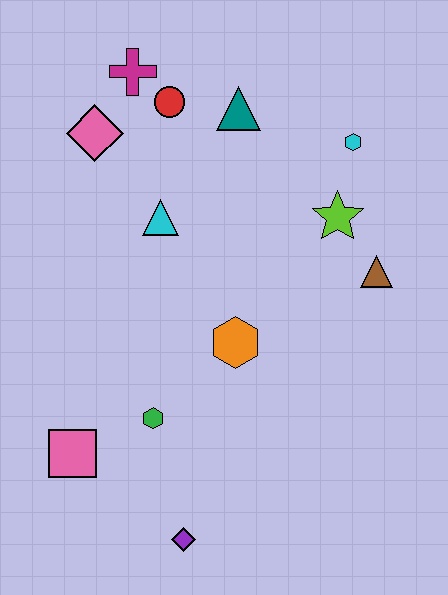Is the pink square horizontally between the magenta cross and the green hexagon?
No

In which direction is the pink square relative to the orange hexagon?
The pink square is to the left of the orange hexagon.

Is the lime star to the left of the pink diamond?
No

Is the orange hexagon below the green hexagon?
No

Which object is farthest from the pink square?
The cyan hexagon is farthest from the pink square.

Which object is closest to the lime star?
The brown triangle is closest to the lime star.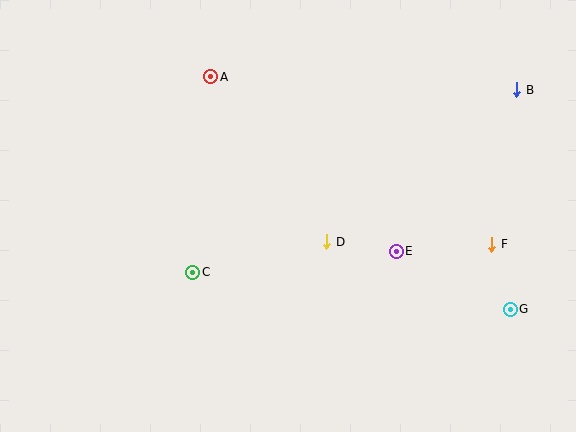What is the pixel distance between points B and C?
The distance between B and C is 372 pixels.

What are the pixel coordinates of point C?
Point C is at (193, 272).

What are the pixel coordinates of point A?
Point A is at (211, 77).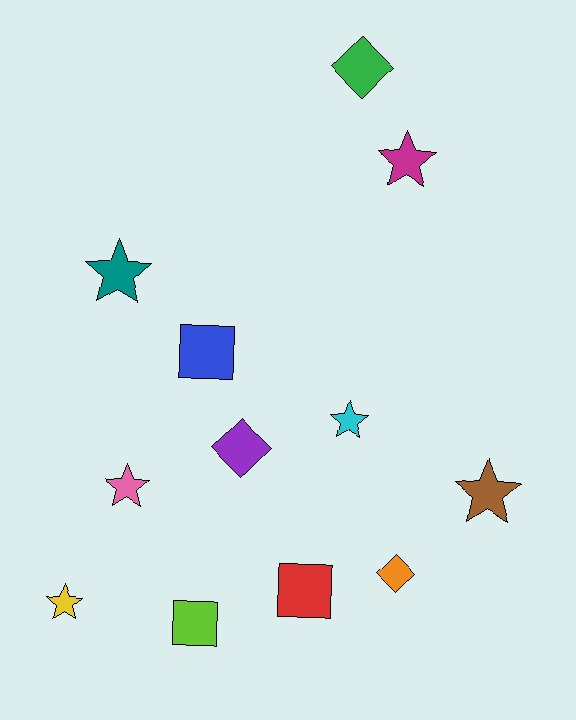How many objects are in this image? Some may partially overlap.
There are 12 objects.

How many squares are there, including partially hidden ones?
There are 3 squares.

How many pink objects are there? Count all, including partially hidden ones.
There is 1 pink object.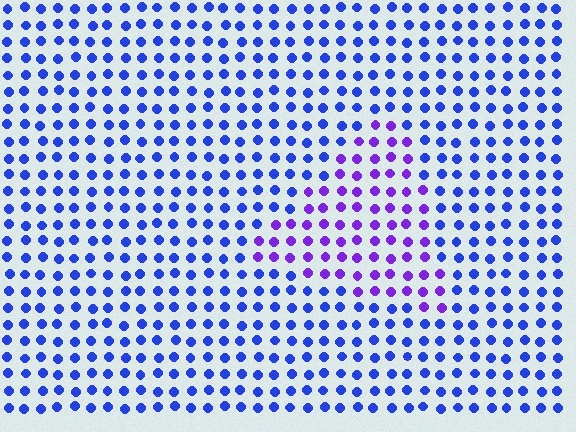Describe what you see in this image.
The image is filled with small blue elements in a uniform arrangement. A triangle-shaped region is visible where the elements are tinted to a slightly different hue, forming a subtle color boundary.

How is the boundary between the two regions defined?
The boundary is defined purely by a slight shift in hue (about 39 degrees). Spacing, size, and orientation are identical on both sides.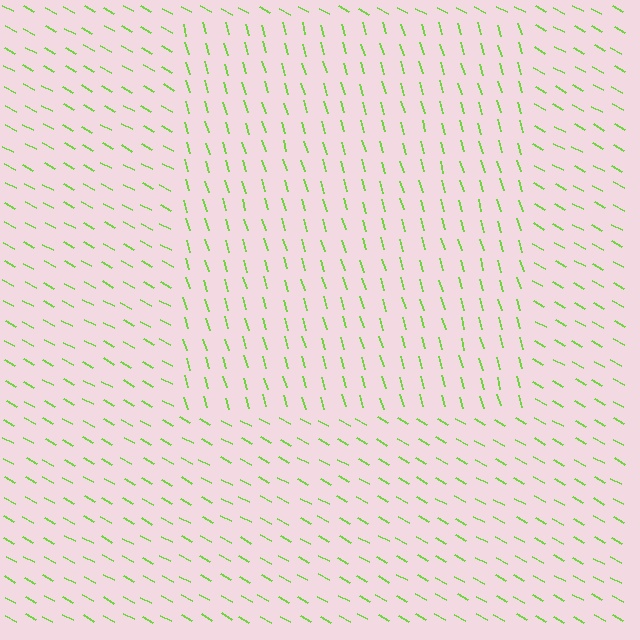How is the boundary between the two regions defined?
The boundary is defined purely by a change in line orientation (approximately 45 degrees difference). All lines are the same color and thickness.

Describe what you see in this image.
The image is filled with small lime line segments. A rectangle region in the image has lines oriented differently from the surrounding lines, creating a visible texture boundary.